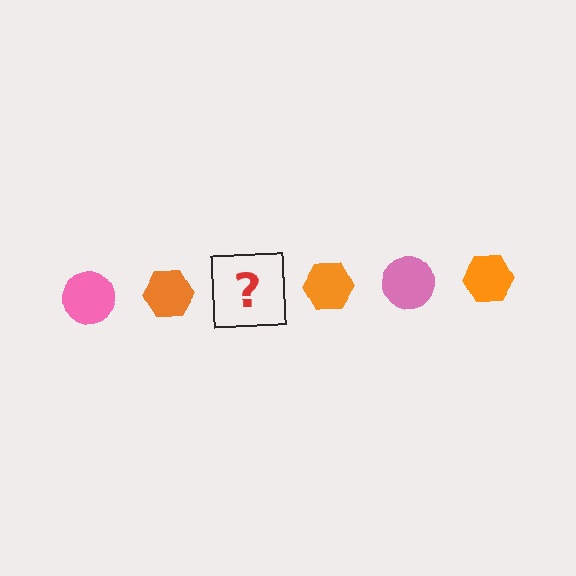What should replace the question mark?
The question mark should be replaced with a pink circle.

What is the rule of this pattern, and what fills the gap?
The rule is that the pattern alternates between pink circle and orange hexagon. The gap should be filled with a pink circle.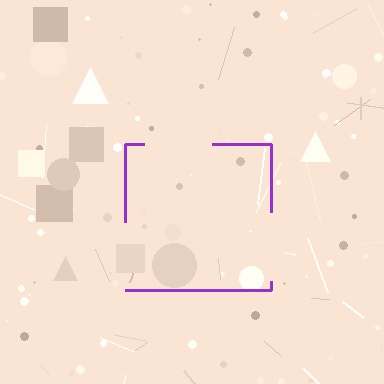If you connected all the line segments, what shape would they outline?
They would outline a square.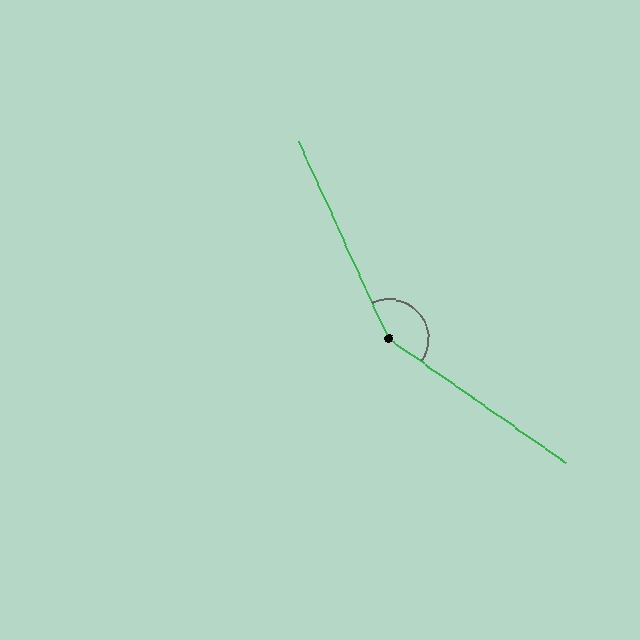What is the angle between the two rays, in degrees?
Approximately 149 degrees.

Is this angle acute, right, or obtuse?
It is obtuse.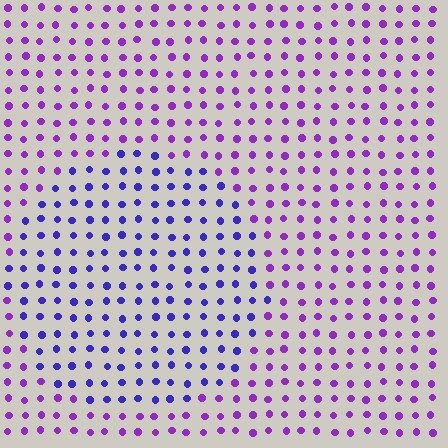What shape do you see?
I see a circle.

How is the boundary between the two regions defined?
The boundary is defined purely by a slight shift in hue (about 36 degrees). Spacing, size, and orientation are identical on both sides.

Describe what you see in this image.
The image is filled with small purple elements in a uniform arrangement. A circle-shaped region is visible where the elements are tinted to a slightly different hue, forming a subtle color boundary.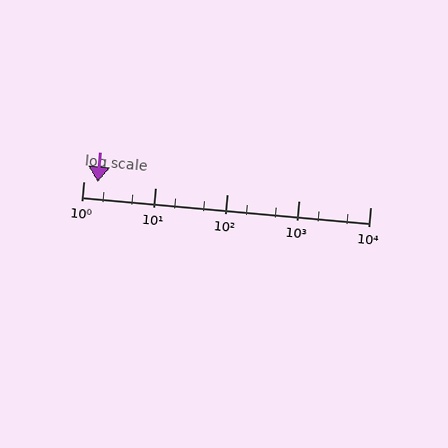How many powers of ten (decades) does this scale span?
The scale spans 4 decades, from 1 to 10000.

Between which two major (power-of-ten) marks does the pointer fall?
The pointer is between 1 and 10.